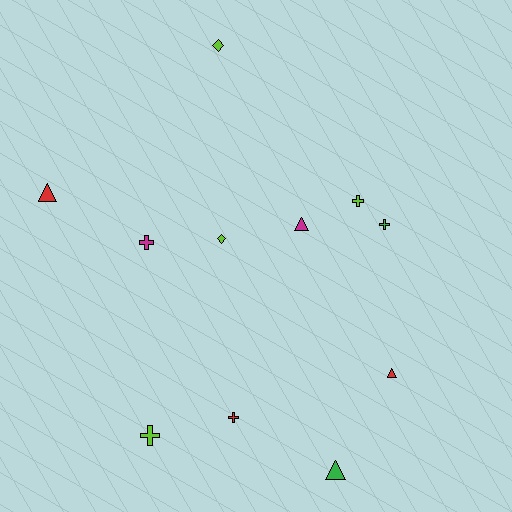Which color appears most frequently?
Lime, with 4 objects.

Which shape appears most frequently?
Cross, with 5 objects.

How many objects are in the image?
There are 11 objects.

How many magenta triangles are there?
There is 1 magenta triangle.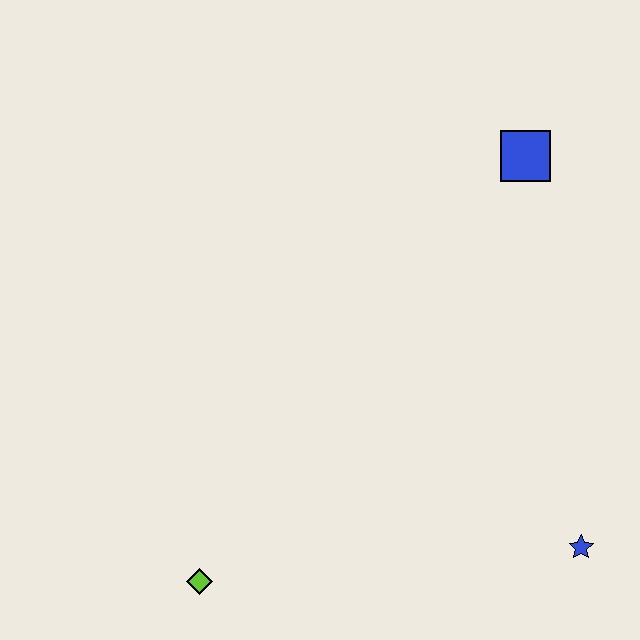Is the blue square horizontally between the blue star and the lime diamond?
Yes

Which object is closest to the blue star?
The lime diamond is closest to the blue star.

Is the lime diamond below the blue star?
Yes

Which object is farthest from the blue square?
The lime diamond is farthest from the blue square.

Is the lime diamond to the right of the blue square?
No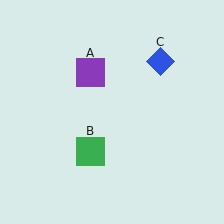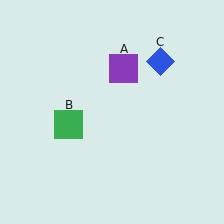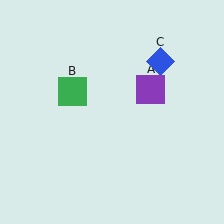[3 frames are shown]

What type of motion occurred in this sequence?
The purple square (object A), green square (object B) rotated clockwise around the center of the scene.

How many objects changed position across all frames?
2 objects changed position: purple square (object A), green square (object B).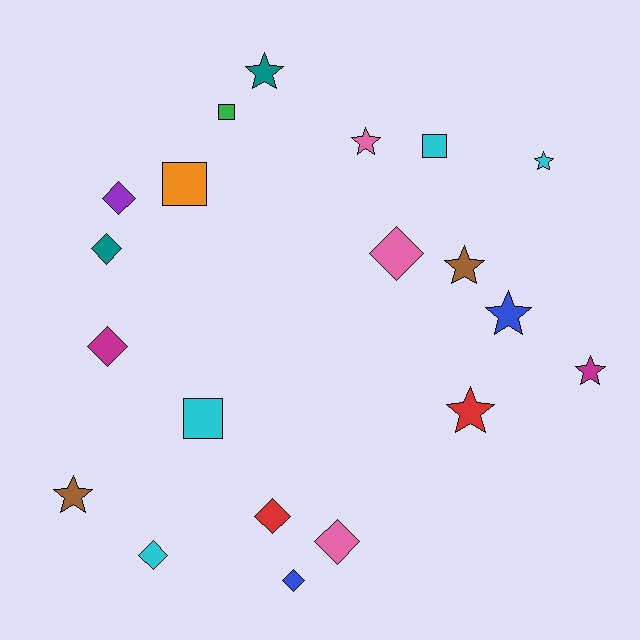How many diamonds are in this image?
There are 8 diamonds.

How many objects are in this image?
There are 20 objects.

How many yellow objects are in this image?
There are no yellow objects.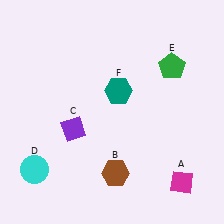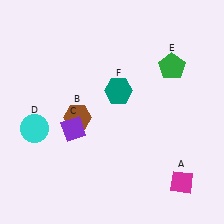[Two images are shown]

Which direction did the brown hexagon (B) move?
The brown hexagon (B) moved up.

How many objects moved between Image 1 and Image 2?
2 objects moved between the two images.